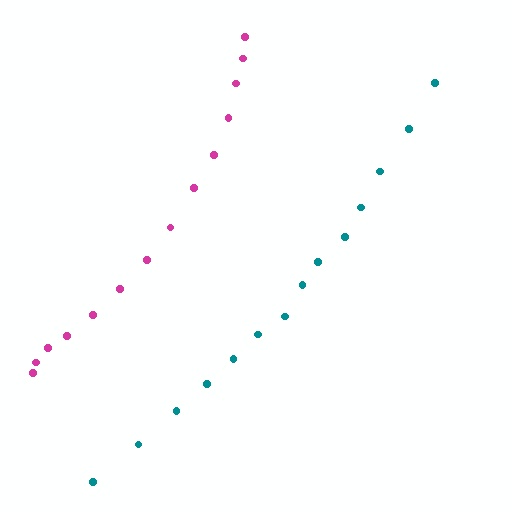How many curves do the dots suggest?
There are 2 distinct paths.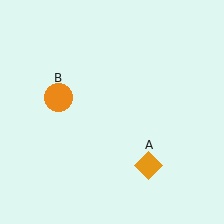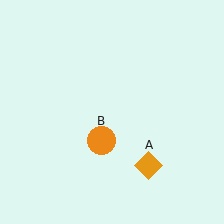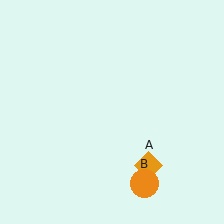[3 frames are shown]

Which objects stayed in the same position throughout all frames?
Orange diamond (object A) remained stationary.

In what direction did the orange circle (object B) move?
The orange circle (object B) moved down and to the right.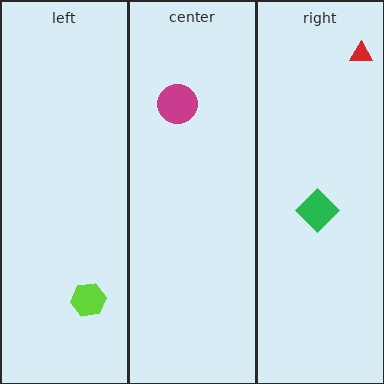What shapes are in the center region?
The magenta circle.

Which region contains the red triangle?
The right region.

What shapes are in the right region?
The red triangle, the green diamond.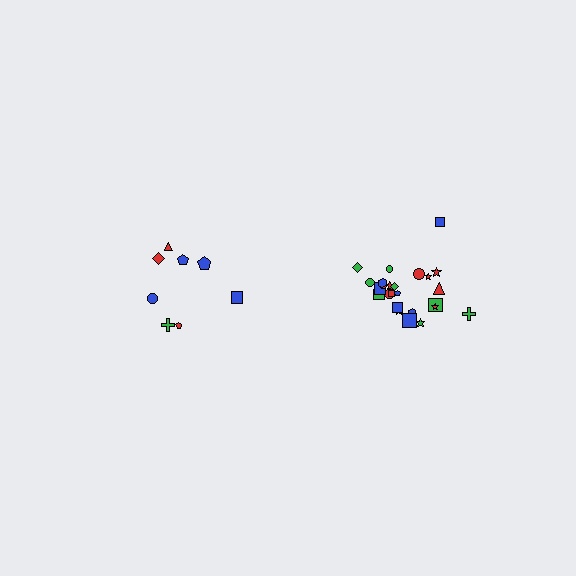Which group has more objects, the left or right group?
The right group.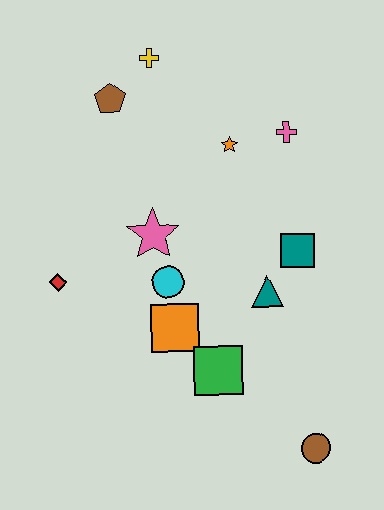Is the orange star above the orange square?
Yes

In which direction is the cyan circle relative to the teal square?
The cyan circle is to the left of the teal square.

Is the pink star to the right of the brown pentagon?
Yes